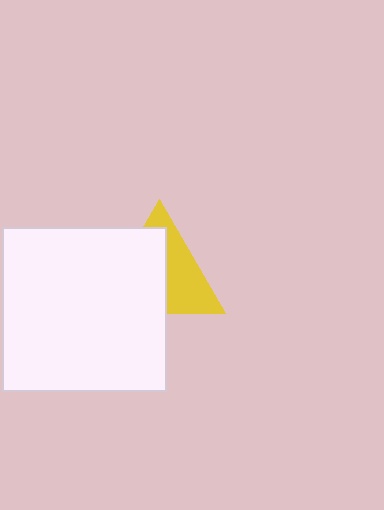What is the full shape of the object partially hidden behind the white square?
The partially hidden object is a yellow triangle.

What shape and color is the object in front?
The object in front is a white square.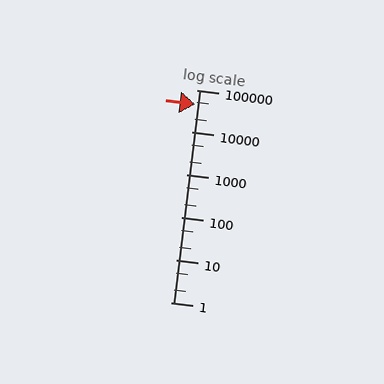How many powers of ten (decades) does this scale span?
The scale spans 5 decades, from 1 to 100000.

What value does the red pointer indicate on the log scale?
The pointer indicates approximately 46000.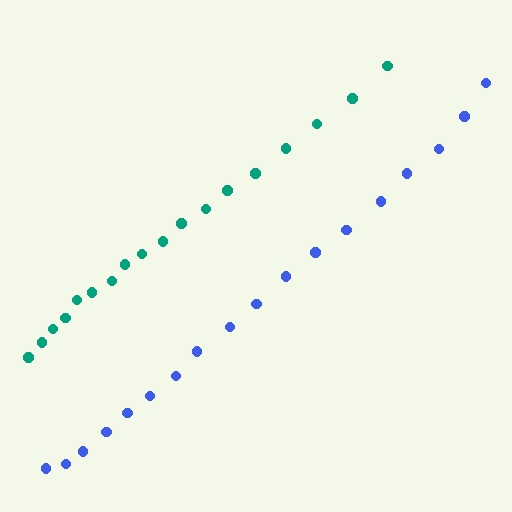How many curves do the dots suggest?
There are 2 distinct paths.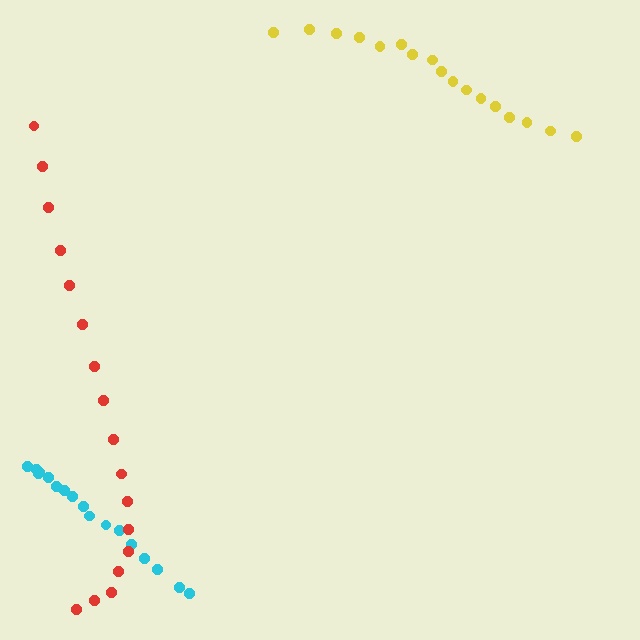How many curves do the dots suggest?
There are 3 distinct paths.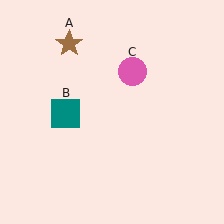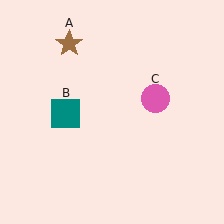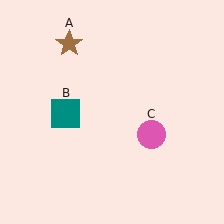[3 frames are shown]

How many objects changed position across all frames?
1 object changed position: pink circle (object C).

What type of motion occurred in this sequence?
The pink circle (object C) rotated clockwise around the center of the scene.